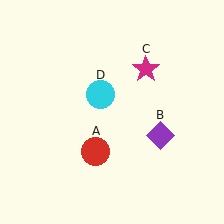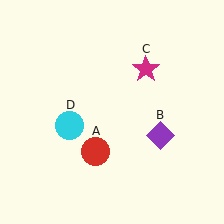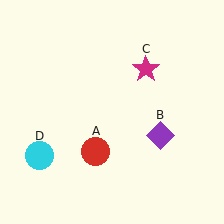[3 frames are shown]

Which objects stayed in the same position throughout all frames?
Red circle (object A) and purple diamond (object B) and magenta star (object C) remained stationary.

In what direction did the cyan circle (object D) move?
The cyan circle (object D) moved down and to the left.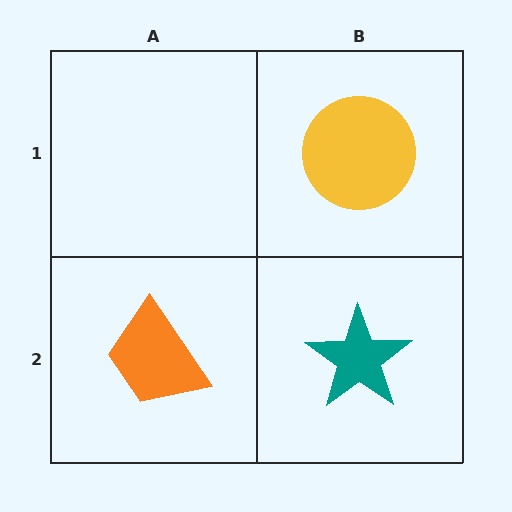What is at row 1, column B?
A yellow circle.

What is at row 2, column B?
A teal star.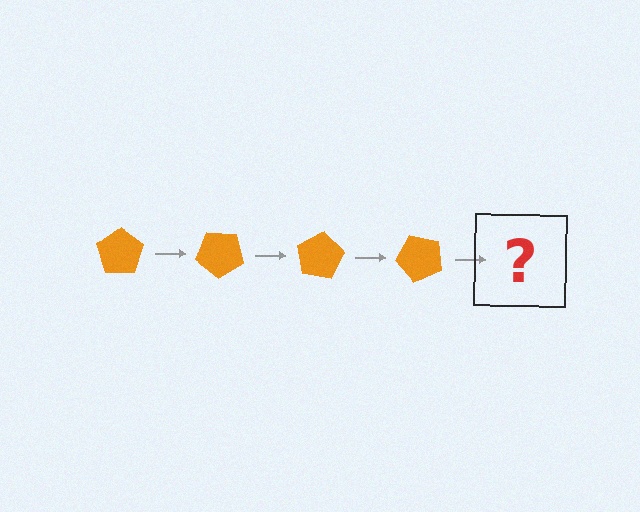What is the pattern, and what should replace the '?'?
The pattern is that the pentagon rotates 40 degrees each step. The '?' should be an orange pentagon rotated 160 degrees.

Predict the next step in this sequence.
The next step is an orange pentagon rotated 160 degrees.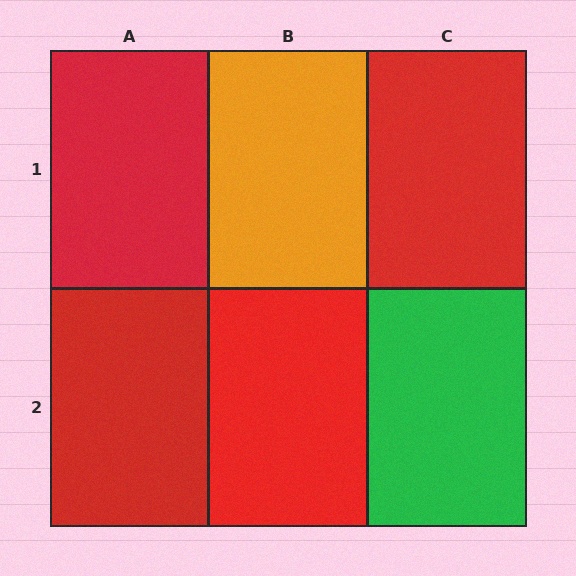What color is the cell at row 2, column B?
Red.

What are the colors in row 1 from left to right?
Red, orange, red.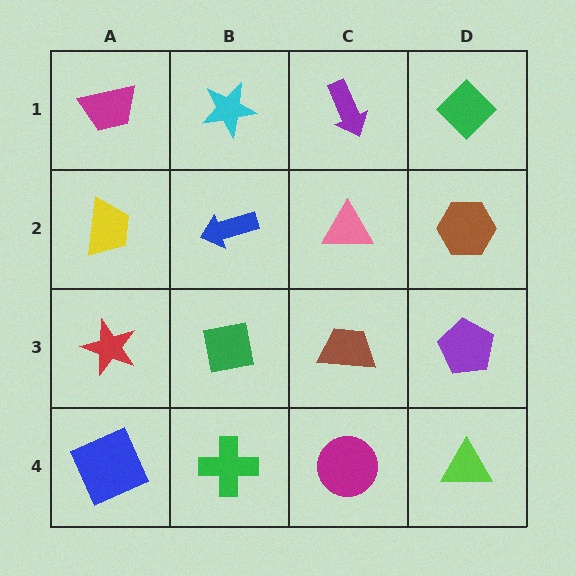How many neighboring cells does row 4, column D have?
2.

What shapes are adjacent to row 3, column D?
A brown hexagon (row 2, column D), a lime triangle (row 4, column D), a brown trapezoid (row 3, column C).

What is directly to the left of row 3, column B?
A red star.